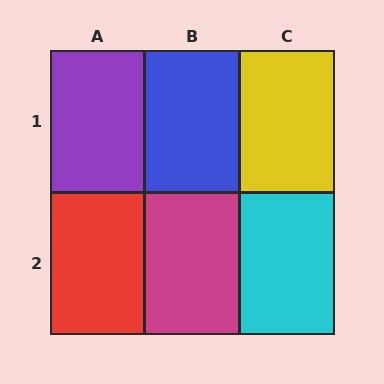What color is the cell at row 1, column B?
Blue.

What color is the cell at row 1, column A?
Purple.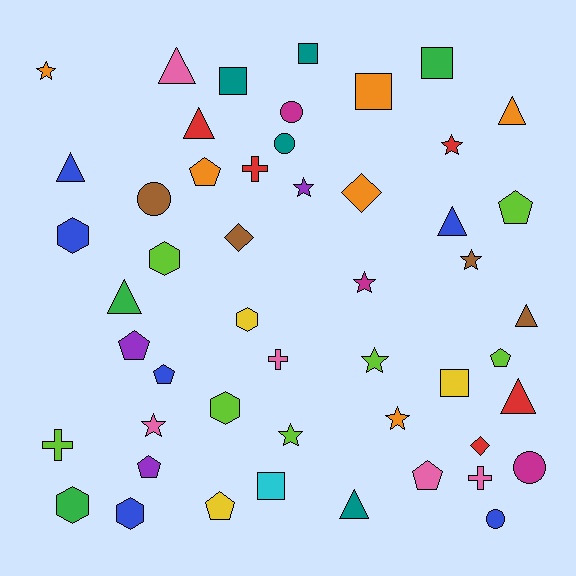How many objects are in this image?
There are 50 objects.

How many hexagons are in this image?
There are 6 hexagons.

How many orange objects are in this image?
There are 6 orange objects.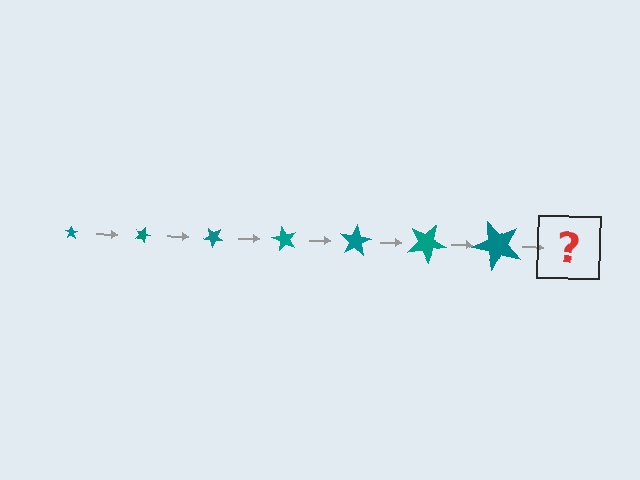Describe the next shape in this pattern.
It should be a star, larger than the previous one and rotated 140 degrees from the start.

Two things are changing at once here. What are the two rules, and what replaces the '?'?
The two rules are that the star grows larger each step and it rotates 20 degrees each step. The '?' should be a star, larger than the previous one and rotated 140 degrees from the start.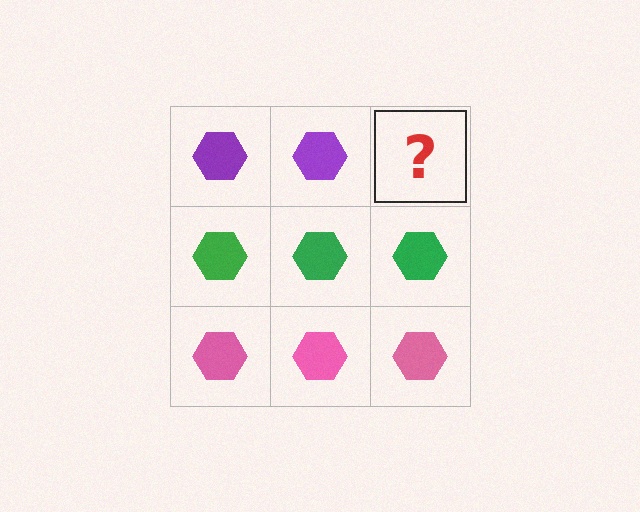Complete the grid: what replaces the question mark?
The question mark should be replaced with a purple hexagon.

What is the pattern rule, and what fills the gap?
The rule is that each row has a consistent color. The gap should be filled with a purple hexagon.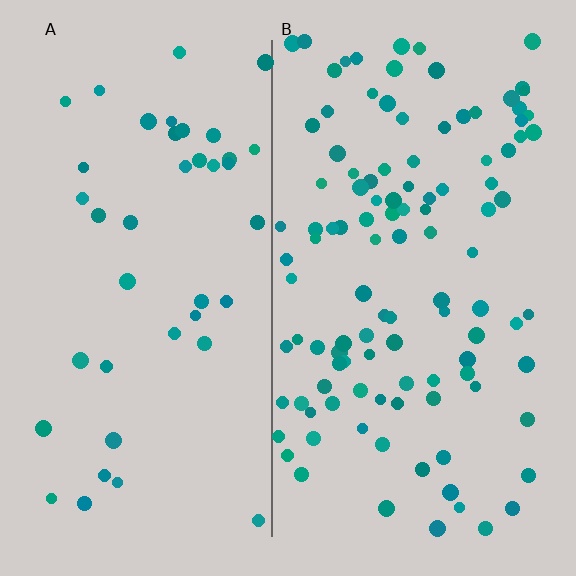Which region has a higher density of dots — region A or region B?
B (the right).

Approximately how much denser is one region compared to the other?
Approximately 2.7× — region B over region A.